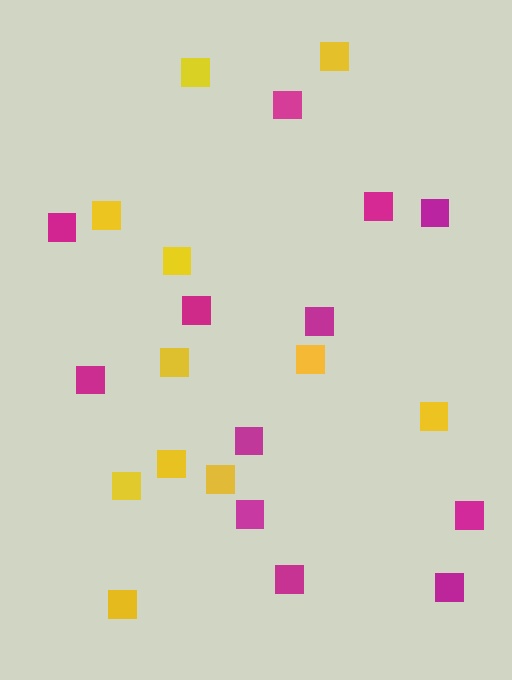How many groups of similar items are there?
There are 2 groups: one group of magenta squares (12) and one group of yellow squares (11).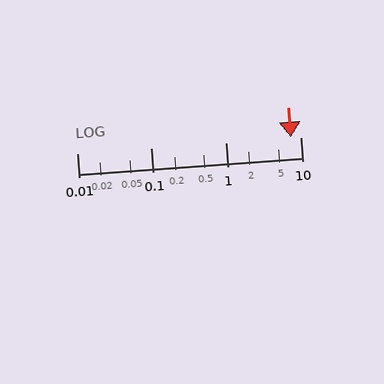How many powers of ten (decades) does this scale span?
The scale spans 3 decades, from 0.01 to 10.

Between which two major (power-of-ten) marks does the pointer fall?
The pointer is between 1 and 10.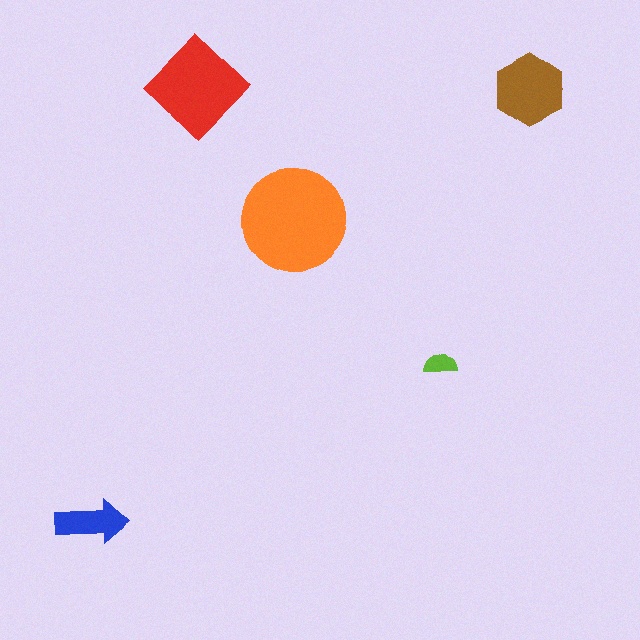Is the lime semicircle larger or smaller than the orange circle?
Smaller.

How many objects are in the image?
There are 5 objects in the image.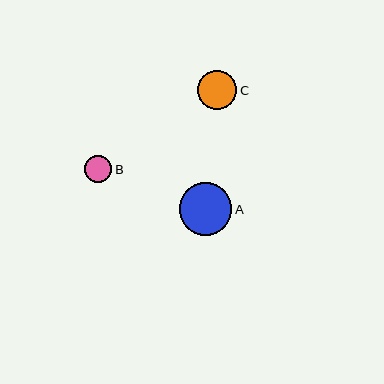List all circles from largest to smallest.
From largest to smallest: A, C, B.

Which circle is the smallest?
Circle B is the smallest with a size of approximately 27 pixels.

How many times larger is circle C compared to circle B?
Circle C is approximately 1.4 times the size of circle B.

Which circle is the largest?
Circle A is the largest with a size of approximately 52 pixels.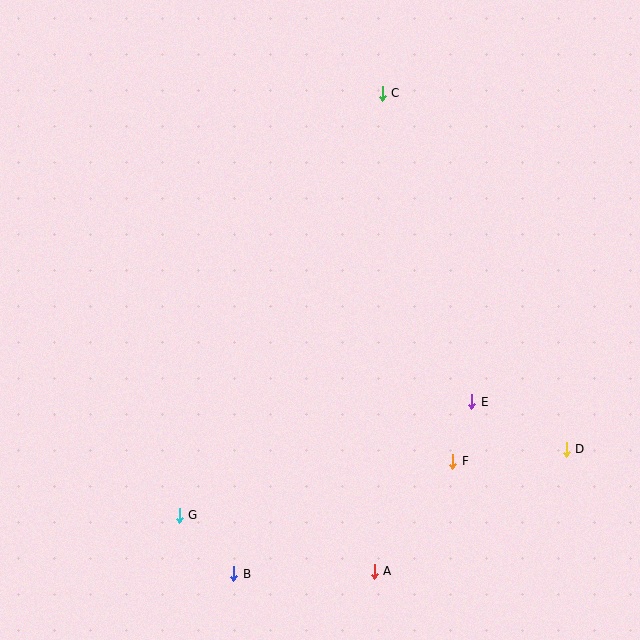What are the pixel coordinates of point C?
Point C is at (382, 93).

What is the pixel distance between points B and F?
The distance between B and F is 246 pixels.